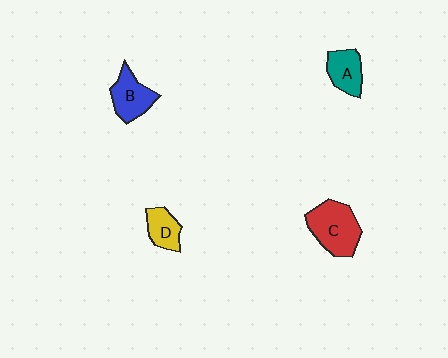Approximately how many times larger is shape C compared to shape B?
Approximately 1.4 times.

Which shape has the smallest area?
Shape D (yellow).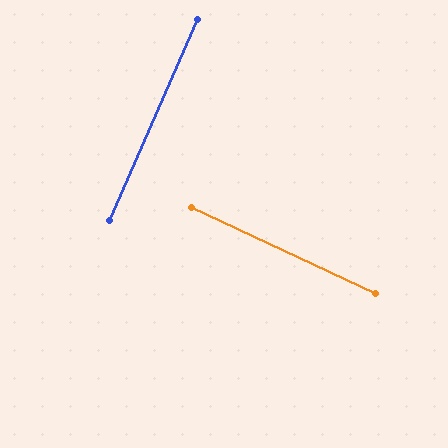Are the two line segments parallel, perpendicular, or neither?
Perpendicular — they meet at approximately 89°.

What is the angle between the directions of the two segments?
Approximately 89 degrees.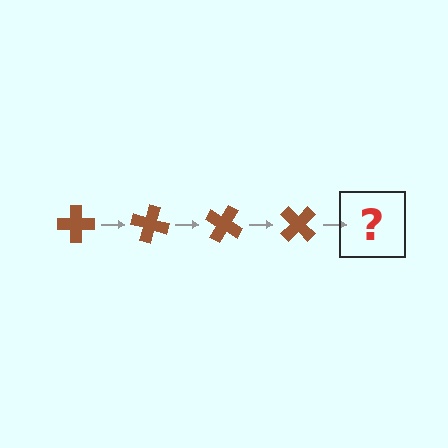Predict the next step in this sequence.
The next step is a brown cross rotated 60 degrees.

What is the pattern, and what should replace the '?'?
The pattern is that the cross rotates 15 degrees each step. The '?' should be a brown cross rotated 60 degrees.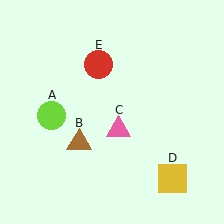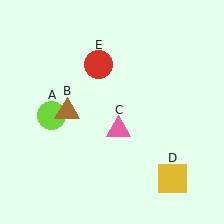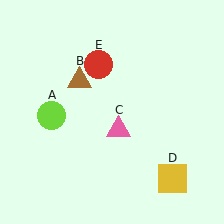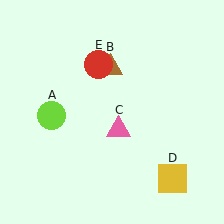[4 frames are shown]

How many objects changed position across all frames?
1 object changed position: brown triangle (object B).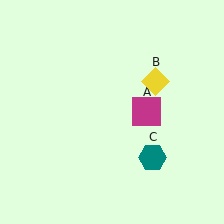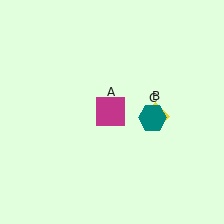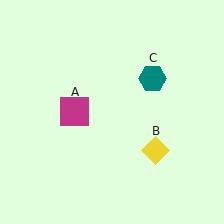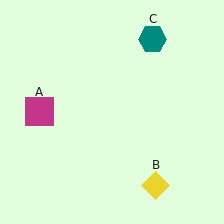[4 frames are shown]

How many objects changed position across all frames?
3 objects changed position: magenta square (object A), yellow diamond (object B), teal hexagon (object C).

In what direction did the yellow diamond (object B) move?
The yellow diamond (object B) moved down.